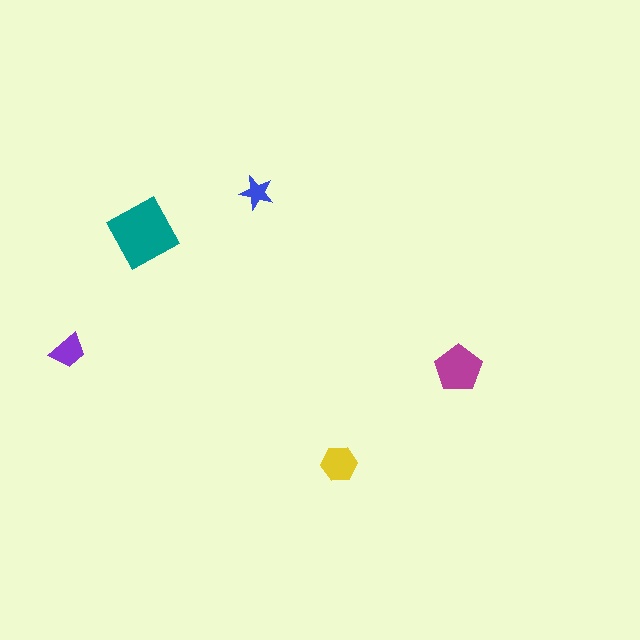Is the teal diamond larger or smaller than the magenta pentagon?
Larger.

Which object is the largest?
The teal diamond.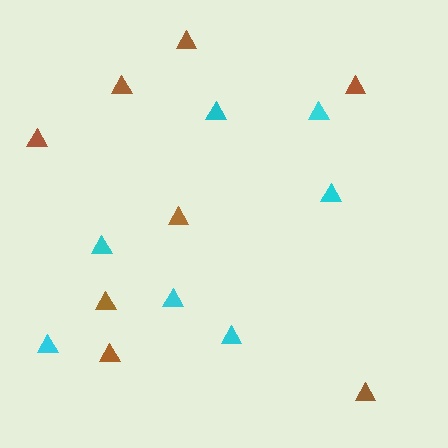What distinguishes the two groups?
There are 2 groups: one group of brown triangles (8) and one group of cyan triangles (7).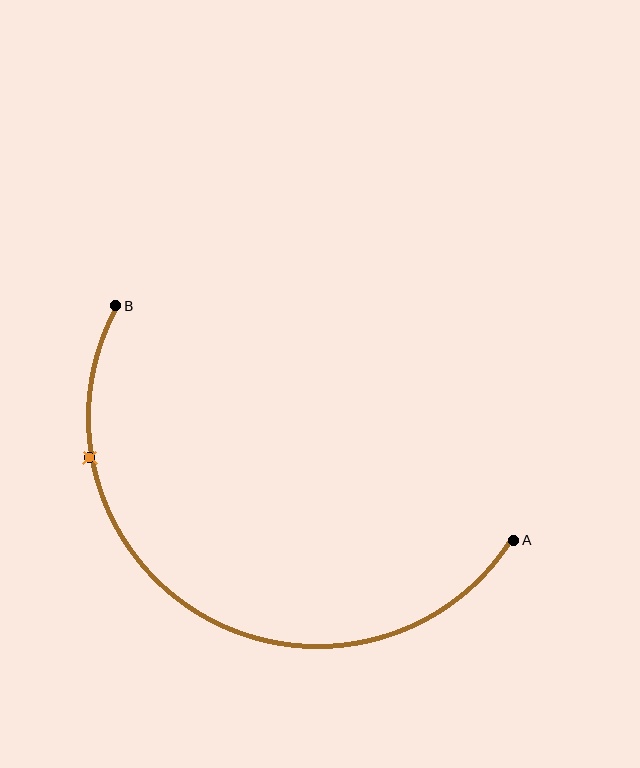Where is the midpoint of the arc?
The arc midpoint is the point on the curve farthest from the straight line joining A and B. It sits below that line.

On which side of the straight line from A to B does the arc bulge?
The arc bulges below the straight line connecting A and B.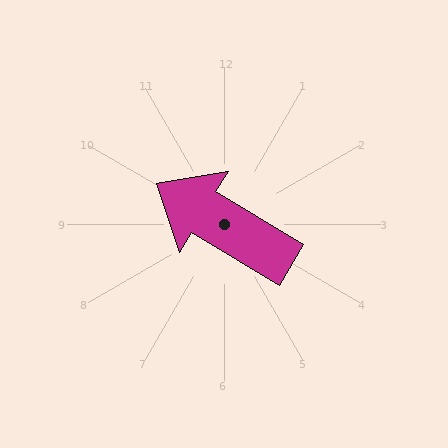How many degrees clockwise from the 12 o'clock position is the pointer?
Approximately 301 degrees.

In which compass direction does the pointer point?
Northwest.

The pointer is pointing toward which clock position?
Roughly 10 o'clock.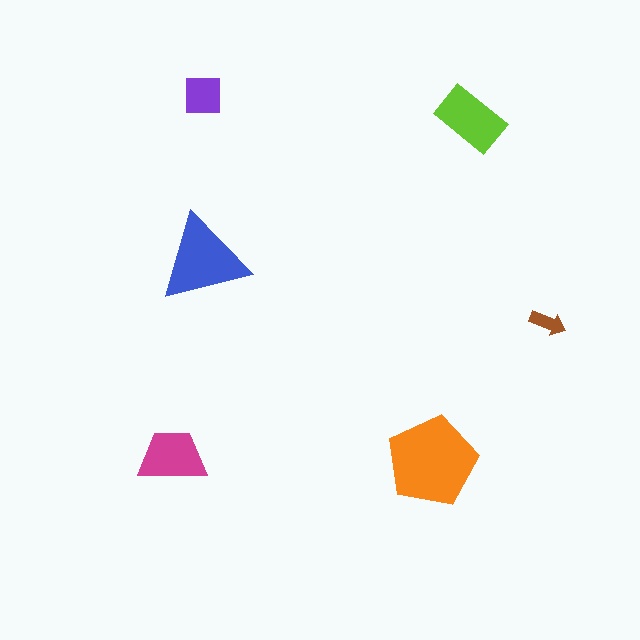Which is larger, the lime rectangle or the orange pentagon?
The orange pentagon.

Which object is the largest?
The orange pentagon.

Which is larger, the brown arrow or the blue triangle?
The blue triangle.